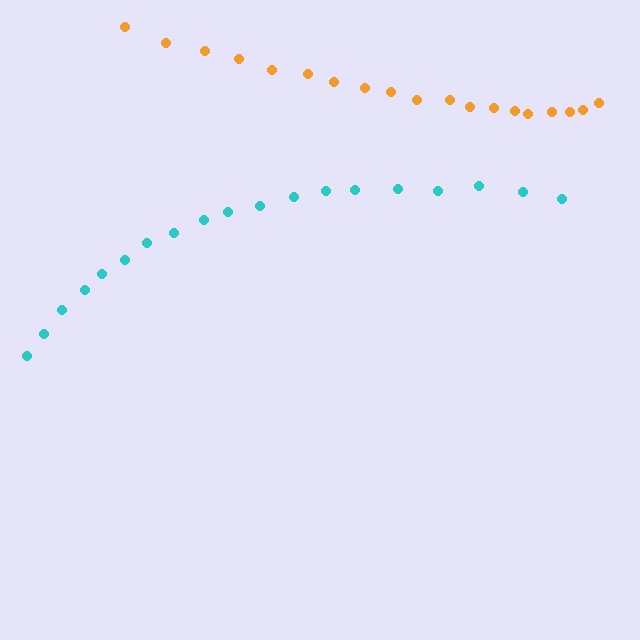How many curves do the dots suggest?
There are 2 distinct paths.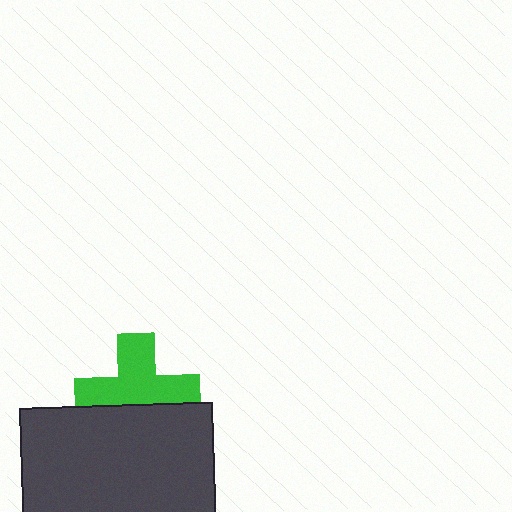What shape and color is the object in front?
The object in front is a dark gray rectangle.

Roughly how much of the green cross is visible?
About half of it is visible (roughly 62%).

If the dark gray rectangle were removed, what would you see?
You would see the complete green cross.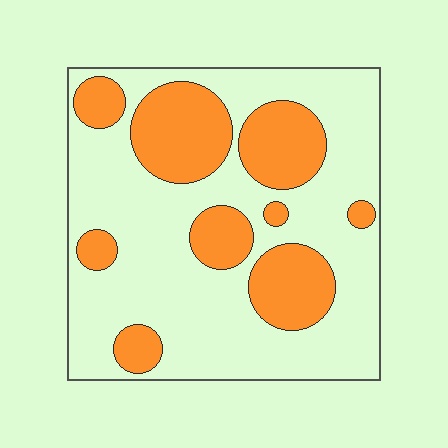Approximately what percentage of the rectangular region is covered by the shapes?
Approximately 30%.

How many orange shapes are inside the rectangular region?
9.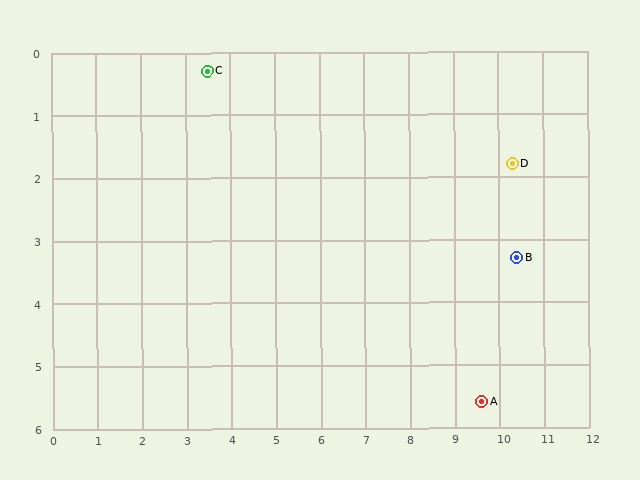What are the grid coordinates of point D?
Point D is at approximately (10.3, 1.8).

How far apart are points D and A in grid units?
Points D and A are about 3.9 grid units apart.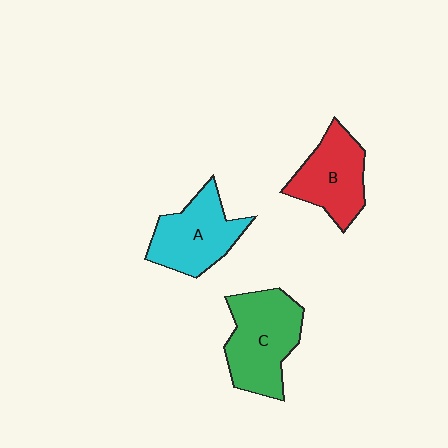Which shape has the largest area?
Shape C (green).